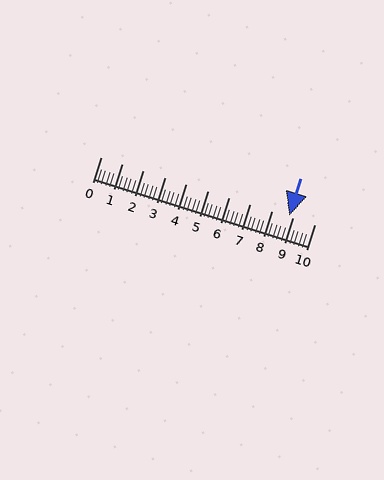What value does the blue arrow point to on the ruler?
The blue arrow points to approximately 8.8.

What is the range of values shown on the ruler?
The ruler shows values from 0 to 10.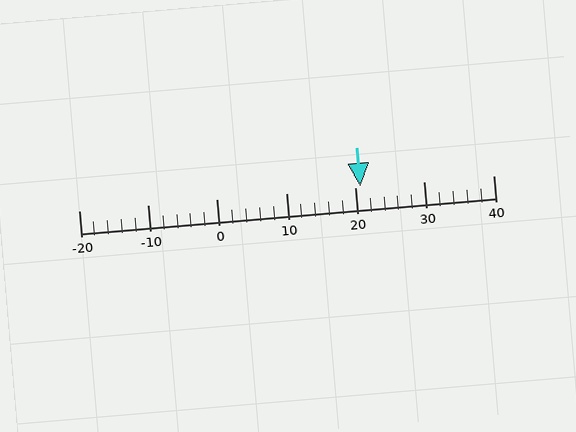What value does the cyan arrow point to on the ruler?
The cyan arrow points to approximately 21.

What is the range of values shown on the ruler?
The ruler shows values from -20 to 40.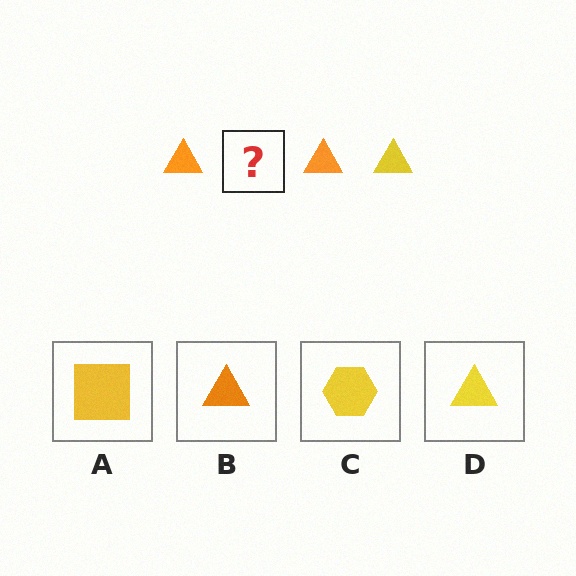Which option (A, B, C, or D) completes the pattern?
D.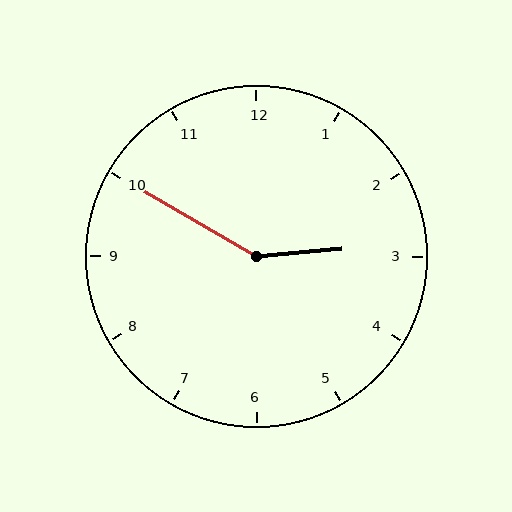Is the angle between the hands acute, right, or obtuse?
It is obtuse.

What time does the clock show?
2:50.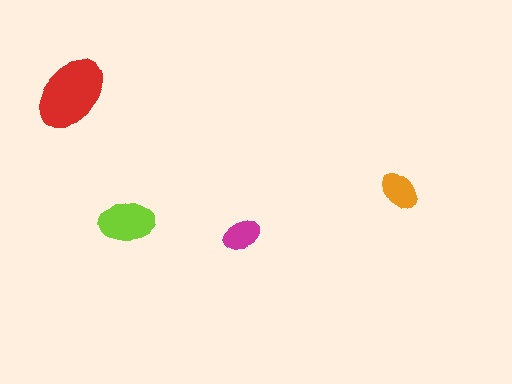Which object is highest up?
The red ellipse is topmost.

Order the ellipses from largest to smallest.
the red one, the lime one, the orange one, the magenta one.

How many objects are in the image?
There are 4 objects in the image.